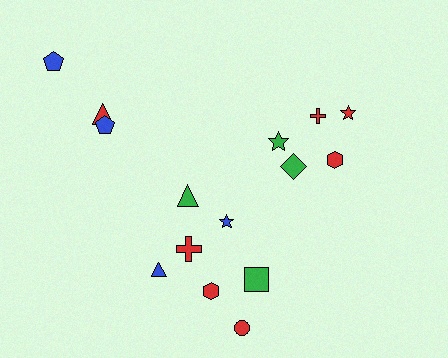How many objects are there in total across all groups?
There are 15 objects.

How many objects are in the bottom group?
There are 7 objects.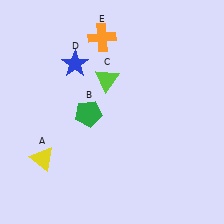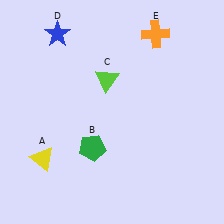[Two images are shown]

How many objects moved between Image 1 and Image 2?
3 objects moved between the two images.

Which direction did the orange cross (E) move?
The orange cross (E) moved right.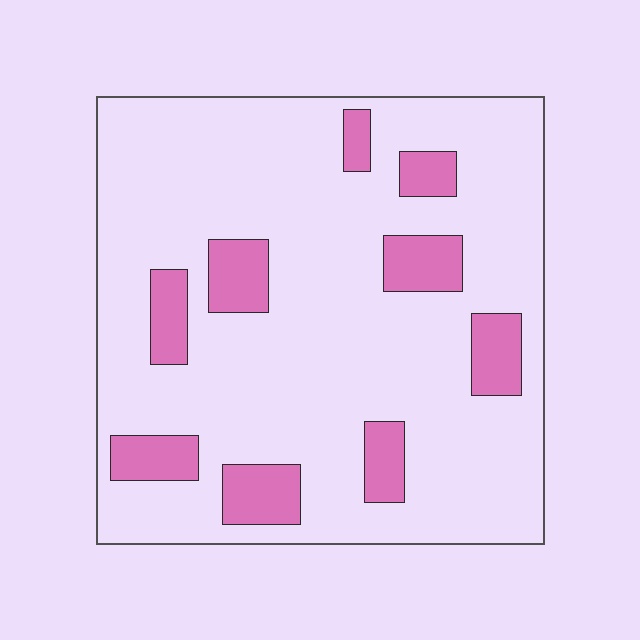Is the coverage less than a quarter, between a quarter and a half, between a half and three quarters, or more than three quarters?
Less than a quarter.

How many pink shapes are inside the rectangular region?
9.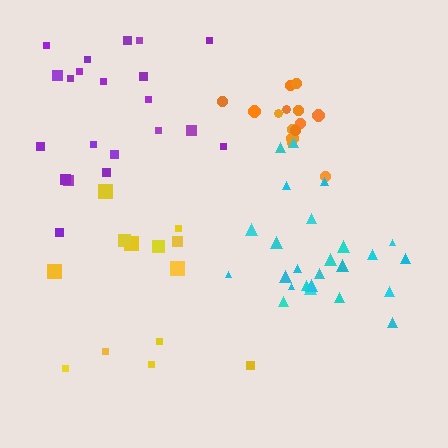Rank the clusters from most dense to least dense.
orange, cyan, purple, yellow.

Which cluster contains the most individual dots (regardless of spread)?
Cyan (25).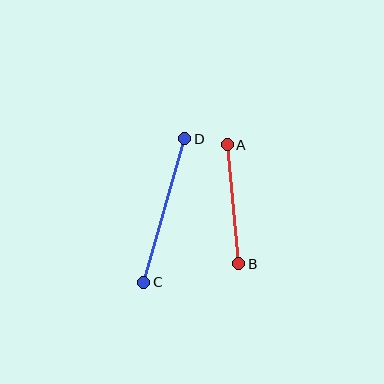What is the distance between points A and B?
The distance is approximately 119 pixels.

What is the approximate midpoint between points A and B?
The midpoint is at approximately (233, 204) pixels.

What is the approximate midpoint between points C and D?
The midpoint is at approximately (164, 211) pixels.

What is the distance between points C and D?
The distance is approximately 149 pixels.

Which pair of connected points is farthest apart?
Points C and D are farthest apart.